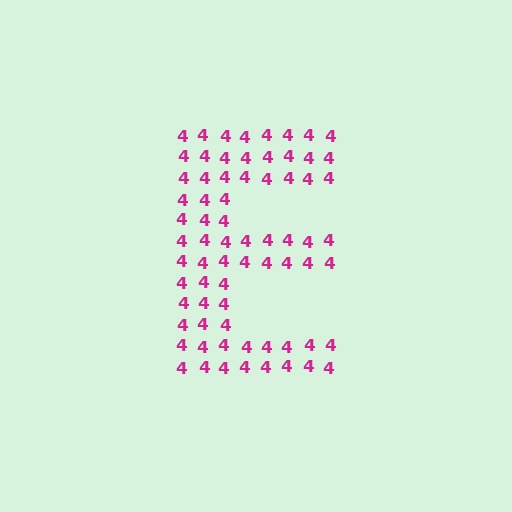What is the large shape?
The large shape is the letter E.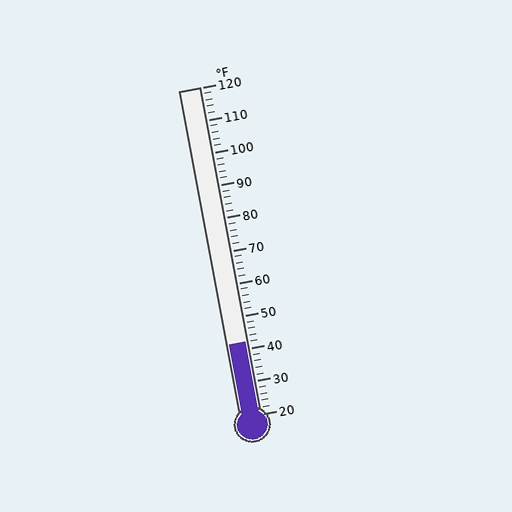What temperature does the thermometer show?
The thermometer shows approximately 42°F.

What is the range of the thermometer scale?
The thermometer scale ranges from 20°F to 120°F.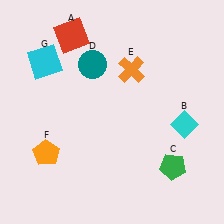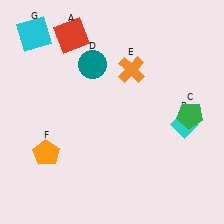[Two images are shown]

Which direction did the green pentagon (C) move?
The green pentagon (C) moved up.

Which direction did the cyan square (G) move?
The cyan square (G) moved up.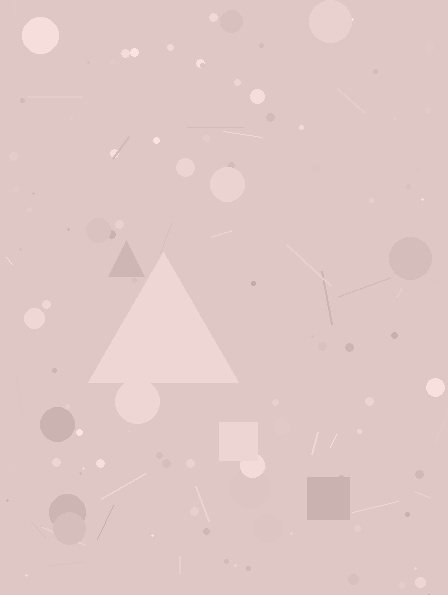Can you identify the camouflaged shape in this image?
The camouflaged shape is a triangle.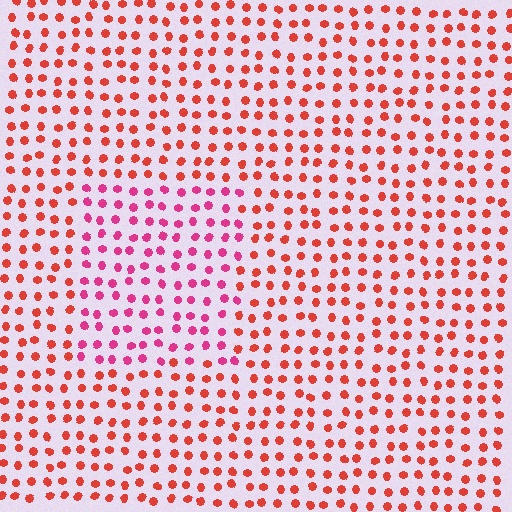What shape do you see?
I see a rectangle.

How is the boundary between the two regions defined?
The boundary is defined purely by a slight shift in hue (about 34 degrees). Spacing, size, and orientation are identical on both sides.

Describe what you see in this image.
The image is filled with small red elements in a uniform arrangement. A rectangle-shaped region is visible where the elements are tinted to a slightly different hue, forming a subtle color boundary.